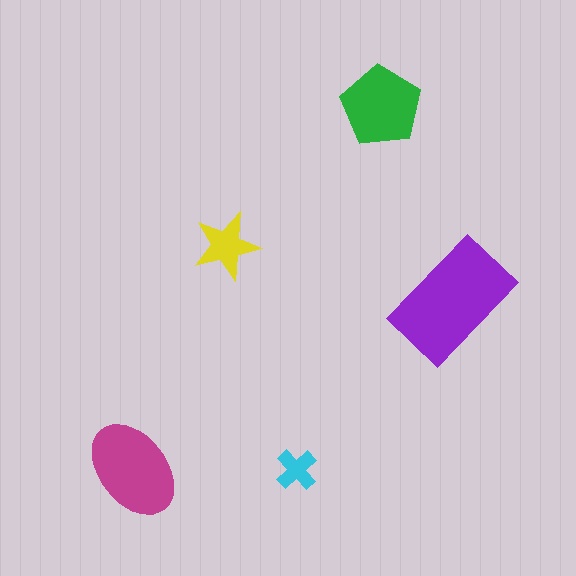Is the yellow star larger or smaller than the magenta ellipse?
Smaller.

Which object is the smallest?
The cyan cross.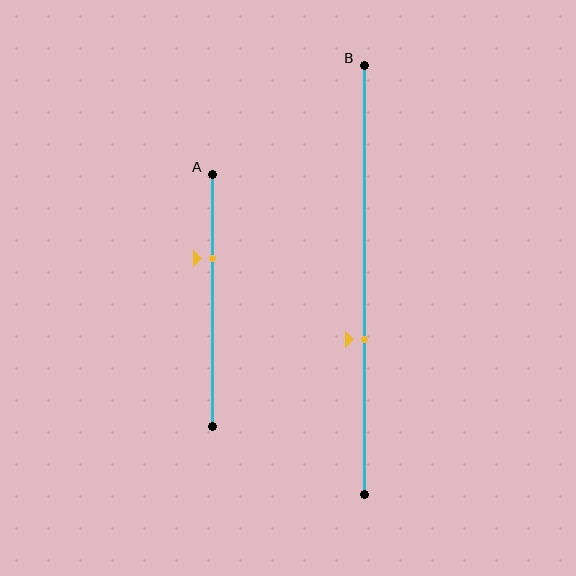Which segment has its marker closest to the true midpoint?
Segment B has its marker closest to the true midpoint.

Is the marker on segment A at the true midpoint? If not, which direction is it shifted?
No, the marker on segment A is shifted upward by about 17% of the segment length.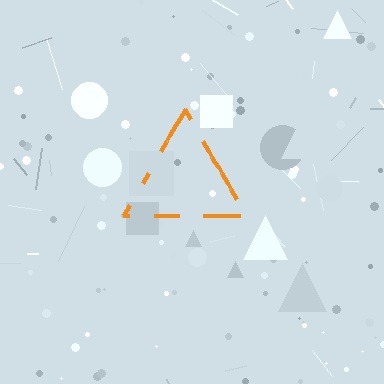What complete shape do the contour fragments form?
The contour fragments form a triangle.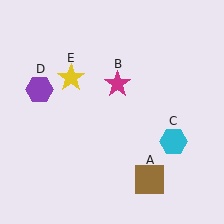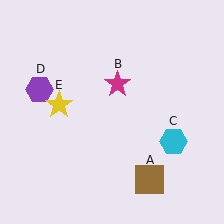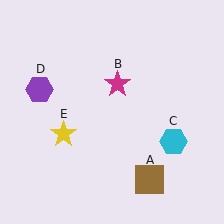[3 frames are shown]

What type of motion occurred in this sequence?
The yellow star (object E) rotated counterclockwise around the center of the scene.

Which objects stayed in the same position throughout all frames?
Brown square (object A) and magenta star (object B) and cyan hexagon (object C) and purple hexagon (object D) remained stationary.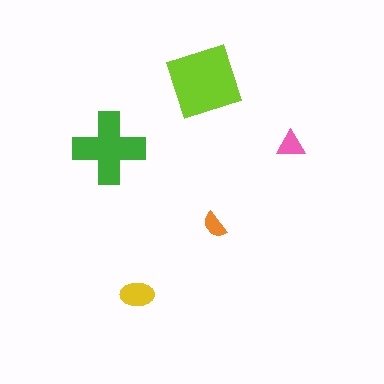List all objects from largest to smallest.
The lime square, the green cross, the yellow ellipse, the pink triangle, the orange semicircle.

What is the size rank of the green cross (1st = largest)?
2nd.